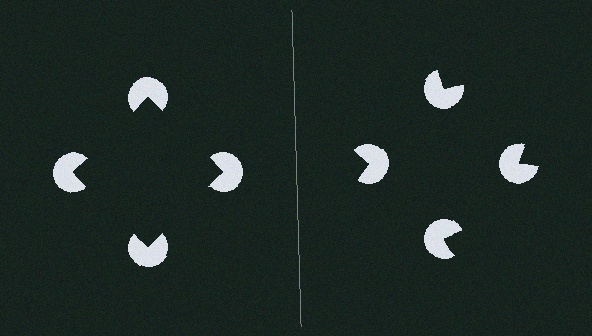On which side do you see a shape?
An illusory square appears on the left side. On the right side the wedge cuts are rotated, so no coherent shape forms.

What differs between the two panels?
The pac-man discs are positioned identically on both sides; only the wedge orientations differ. On the left they align to a square; on the right they are misaligned.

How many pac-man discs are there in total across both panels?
8 — 4 on each side.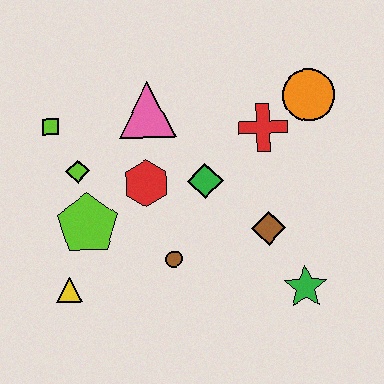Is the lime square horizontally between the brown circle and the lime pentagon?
No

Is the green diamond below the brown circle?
No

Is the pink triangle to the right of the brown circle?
No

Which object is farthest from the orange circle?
The yellow triangle is farthest from the orange circle.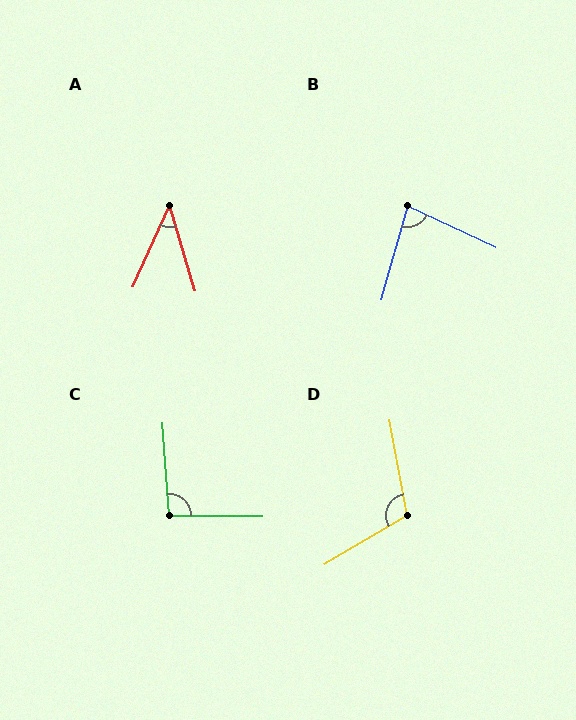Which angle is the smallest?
A, at approximately 41 degrees.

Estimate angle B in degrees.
Approximately 81 degrees.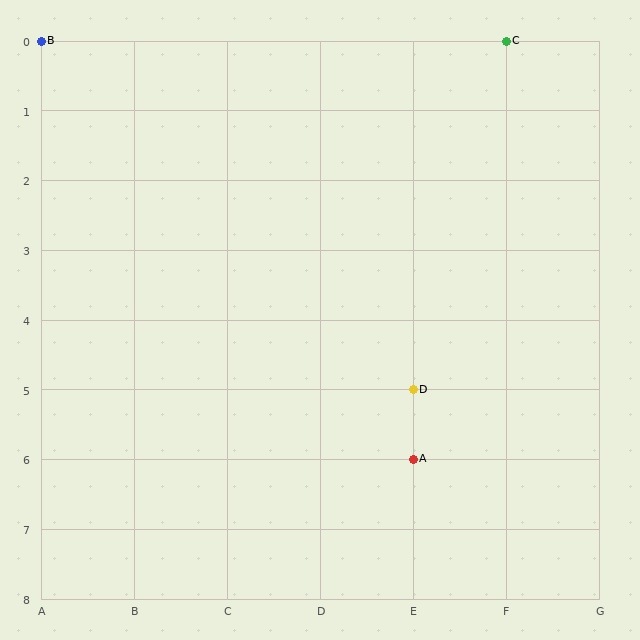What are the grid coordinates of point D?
Point D is at grid coordinates (E, 5).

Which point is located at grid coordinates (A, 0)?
Point B is at (A, 0).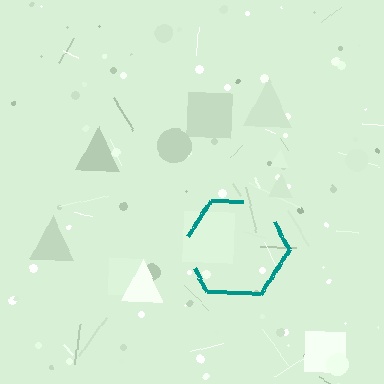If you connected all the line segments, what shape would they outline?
They would outline a hexagon.